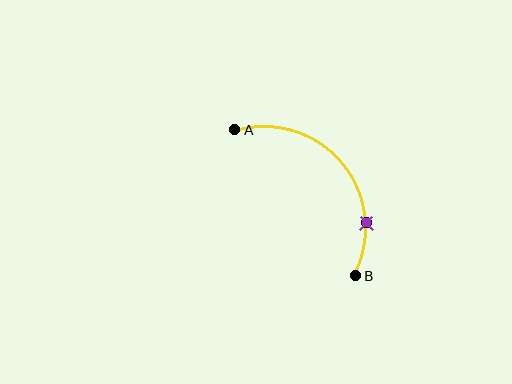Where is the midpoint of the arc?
The arc midpoint is the point on the curve farthest from the straight line joining A and B. It sits above and to the right of that line.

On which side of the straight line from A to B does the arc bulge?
The arc bulges above and to the right of the straight line connecting A and B.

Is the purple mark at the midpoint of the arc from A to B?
No. The purple mark lies on the arc but is closer to endpoint B. The arc midpoint would be at the point on the curve equidistant along the arc from both A and B.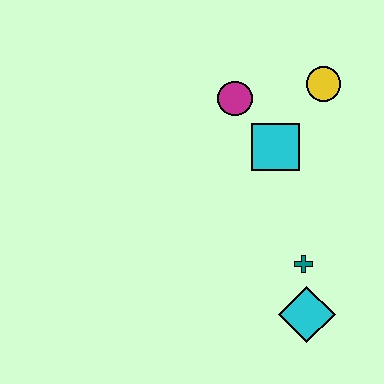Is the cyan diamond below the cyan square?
Yes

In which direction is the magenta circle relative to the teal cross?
The magenta circle is above the teal cross.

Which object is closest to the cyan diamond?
The teal cross is closest to the cyan diamond.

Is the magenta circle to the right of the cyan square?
No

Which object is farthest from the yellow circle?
The cyan diamond is farthest from the yellow circle.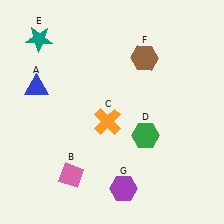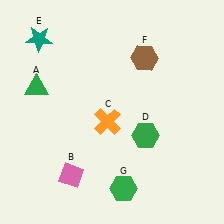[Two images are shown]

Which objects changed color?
A changed from blue to green. G changed from purple to green.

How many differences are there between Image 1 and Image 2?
There are 2 differences between the two images.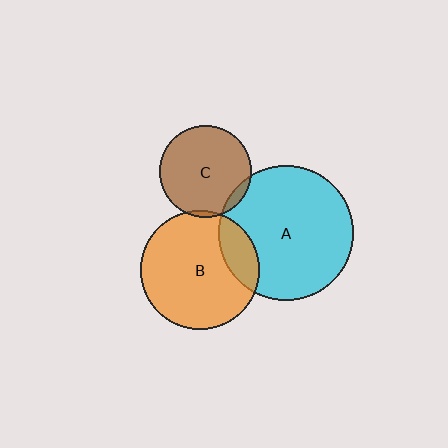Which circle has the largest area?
Circle A (cyan).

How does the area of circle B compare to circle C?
Approximately 1.7 times.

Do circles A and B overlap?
Yes.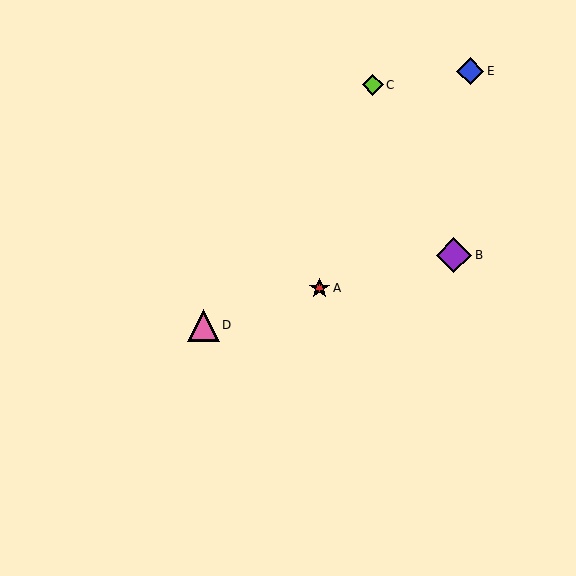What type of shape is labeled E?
Shape E is a blue diamond.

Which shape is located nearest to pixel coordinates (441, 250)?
The purple diamond (labeled B) at (454, 255) is nearest to that location.